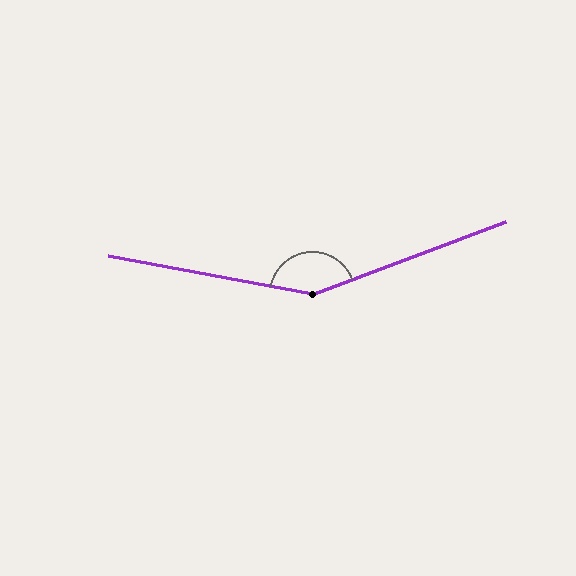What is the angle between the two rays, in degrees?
Approximately 149 degrees.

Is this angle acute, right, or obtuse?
It is obtuse.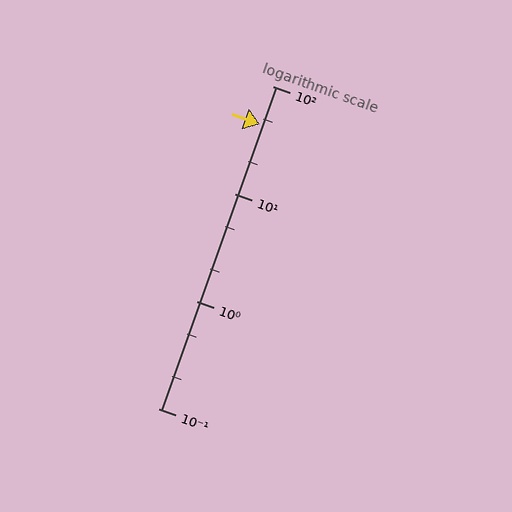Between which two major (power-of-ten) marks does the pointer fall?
The pointer is between 10 and 100.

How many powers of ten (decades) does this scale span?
The scale spans 3 decades, from 0.1 to 100.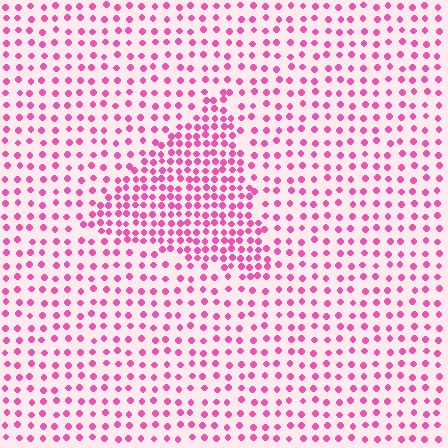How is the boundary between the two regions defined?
The boundary is defined by a change in element density (approximately 2.0x ratio). All elements are the same color, size, and shape.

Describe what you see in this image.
The image contains small pink elements arranged at two different densities. A triangle-shaped region is visible where the elements are more densely packed than the surrounding area.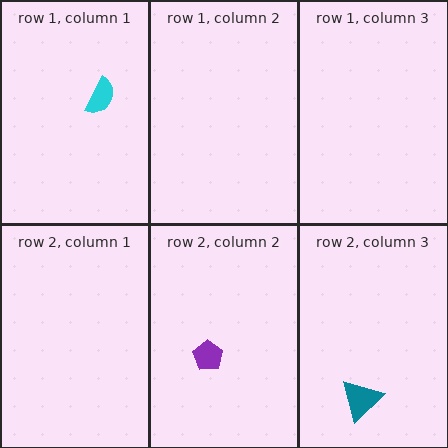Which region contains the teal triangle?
The row 2, column 3 region.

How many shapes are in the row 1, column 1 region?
1.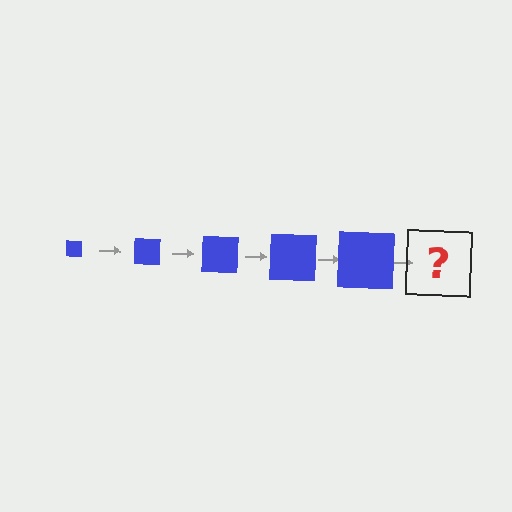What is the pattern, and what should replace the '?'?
The pattern is that the square gets progressively larger each step. The '?' should be a blue square, larger than the previous one.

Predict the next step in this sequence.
The next step is a blue square, larger than the previous one.